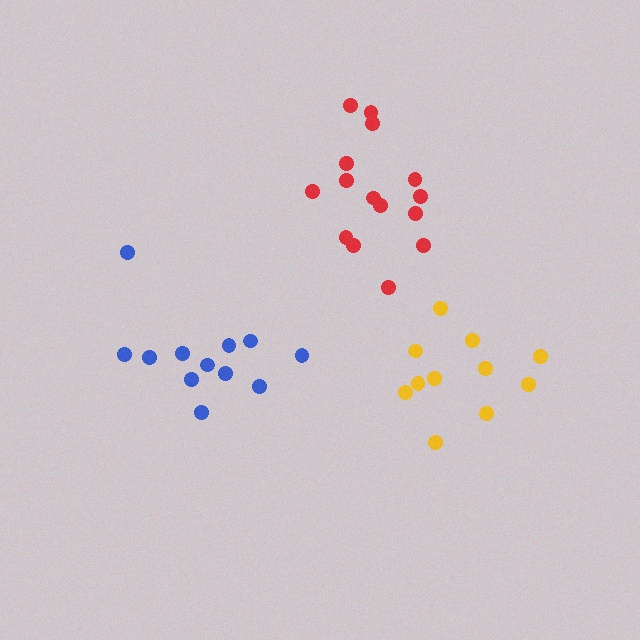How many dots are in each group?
Group 1: 15 dots, Group 2: 11 dots, Group 3: 12 dots (38 total).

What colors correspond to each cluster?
The clusters are colored: red, yellow, blue.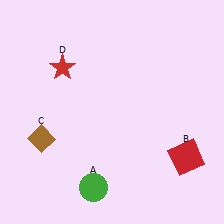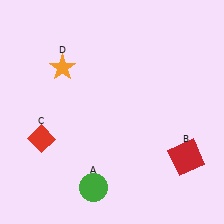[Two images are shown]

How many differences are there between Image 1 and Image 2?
There are 2 differences between the two images.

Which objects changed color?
C changed from brown to red. D changed from red to orange.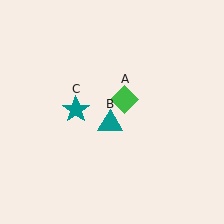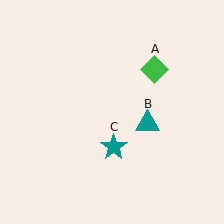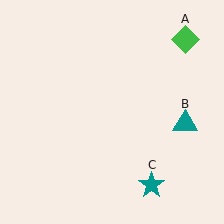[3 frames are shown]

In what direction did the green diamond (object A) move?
The green diamond (object A) moved up and to the right.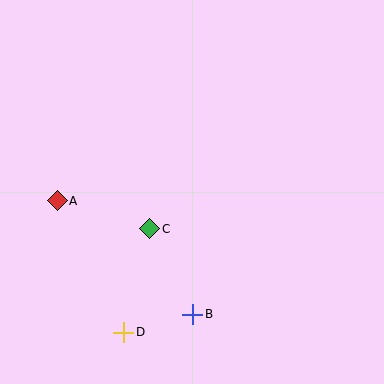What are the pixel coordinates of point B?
Point B is at (193, 314).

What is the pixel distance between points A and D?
The distance between A and D is 147 pixels.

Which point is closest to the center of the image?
Point C at (150, 229) is closest to the center.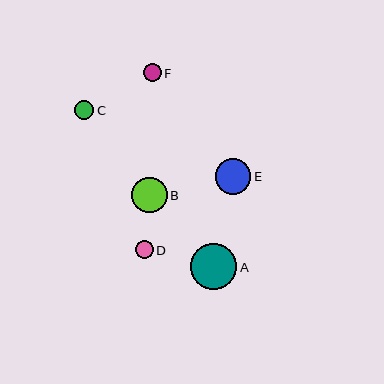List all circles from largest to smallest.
From largest to smallest: A, E, B, C, F, D.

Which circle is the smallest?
Circle D is the smallest with a size of approximately 18 pixels.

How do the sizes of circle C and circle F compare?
Circle C and circle F are approximately the same size.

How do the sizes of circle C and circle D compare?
Circle C and circle D are approximately the same size.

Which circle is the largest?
Circle A is the largest with a size of approximately 46 pixels.